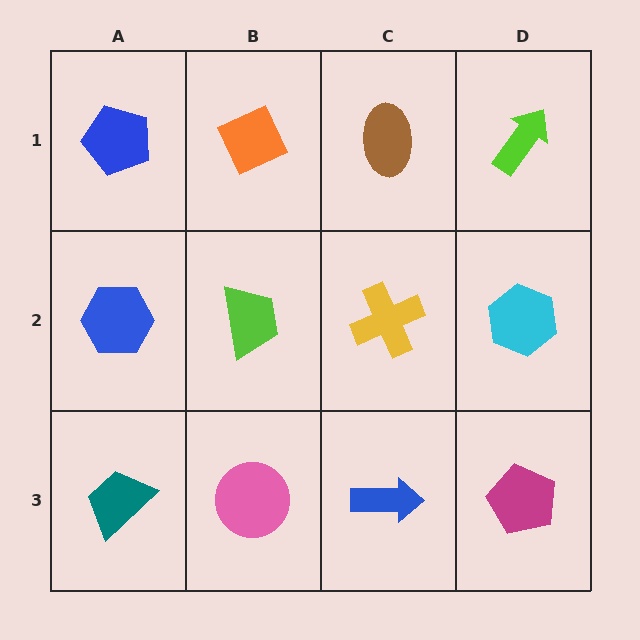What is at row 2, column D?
A cyan hexagon.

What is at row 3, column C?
A blue arrow.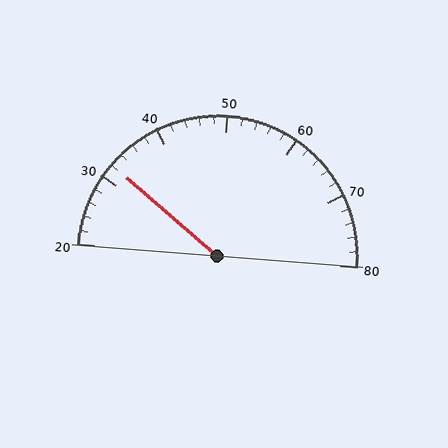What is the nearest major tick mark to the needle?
The nearest major tick mark is 30.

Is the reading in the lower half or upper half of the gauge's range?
The reading is in the lower half of the range (20 to 80).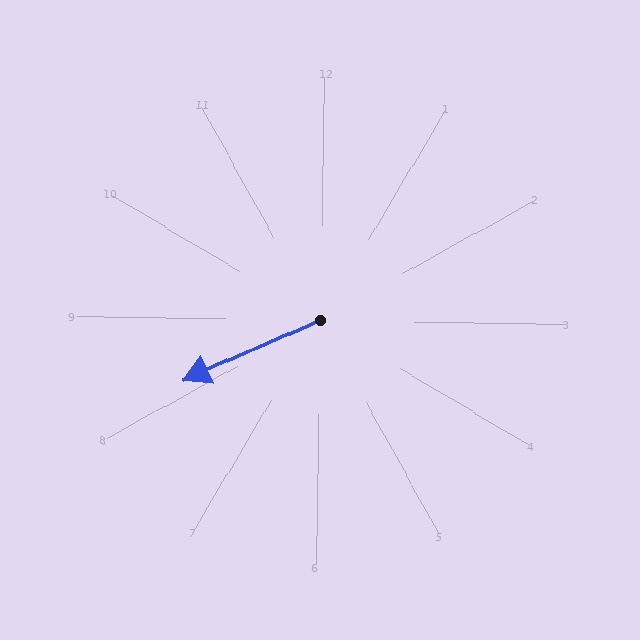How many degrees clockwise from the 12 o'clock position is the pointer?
Approximately 245 degrees.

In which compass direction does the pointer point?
Southwest.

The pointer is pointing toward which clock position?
Roughly 8 o'clock.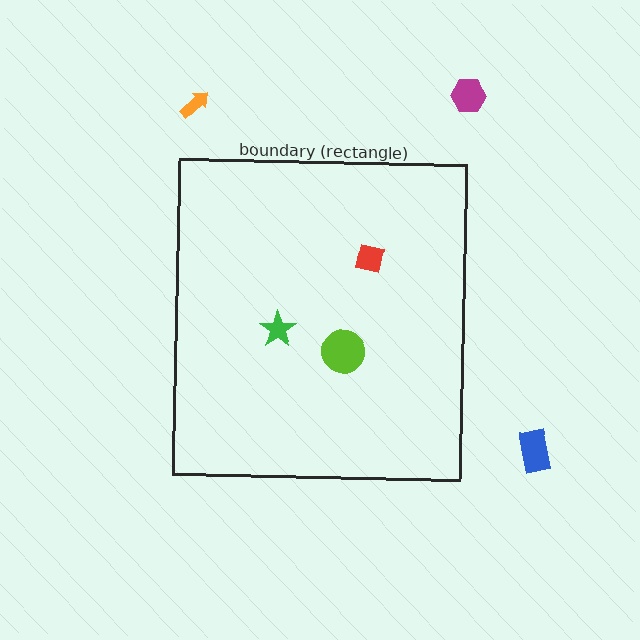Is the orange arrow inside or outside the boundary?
Outside.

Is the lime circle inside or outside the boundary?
Inside.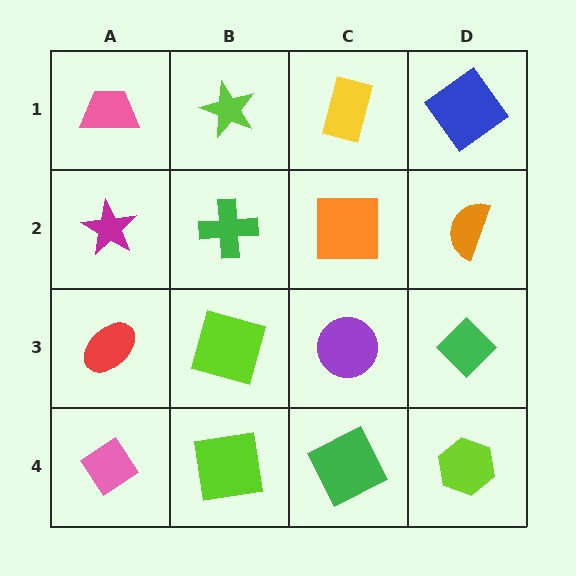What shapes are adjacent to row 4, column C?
A purple circle (row 3, column C), a lime square (row 4, column B), a lime hexagon (row 4, column D).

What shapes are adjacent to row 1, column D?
An orange semicircle (row 2, column D), a yellow rectangle (row 1, column C).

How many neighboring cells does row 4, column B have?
3.